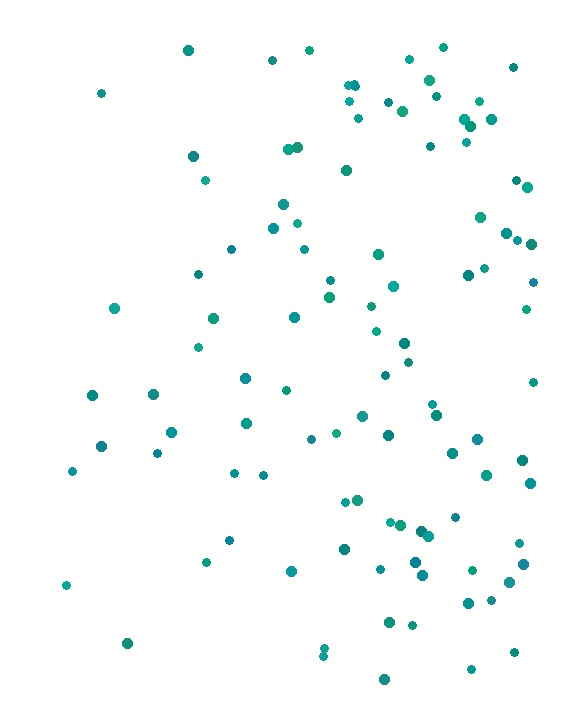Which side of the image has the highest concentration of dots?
The right.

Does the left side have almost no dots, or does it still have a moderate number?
Still a moderate number, just noticeably fewer than the right.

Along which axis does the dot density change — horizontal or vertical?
Horizontal.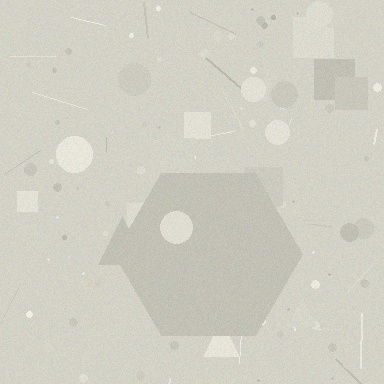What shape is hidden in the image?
A hexagon is hidden in the image.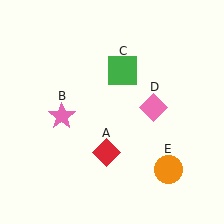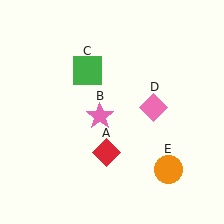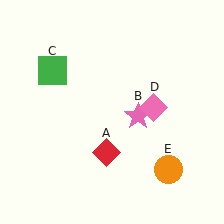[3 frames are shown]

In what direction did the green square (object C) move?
The green square (object C) moved left.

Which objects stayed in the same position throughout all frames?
Red diamond (object A) and pink diamond (object D) and orange circle (object E) remained stationary.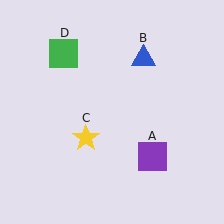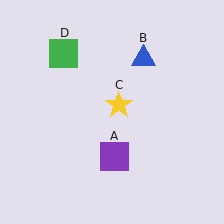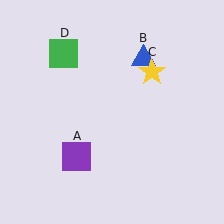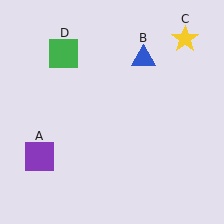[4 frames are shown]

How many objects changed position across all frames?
2 objects changed position: purple square (object A), yellow star (object C).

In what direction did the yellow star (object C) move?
The yellow star (object C) moved up and to the right.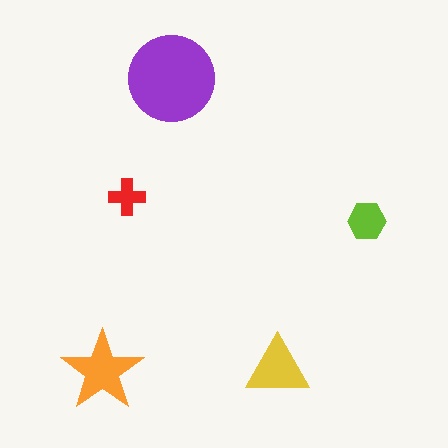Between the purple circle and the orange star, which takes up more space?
The purple circle.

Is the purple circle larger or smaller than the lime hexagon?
Larger.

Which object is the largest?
The purple circle.